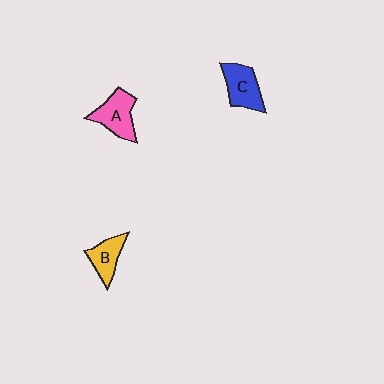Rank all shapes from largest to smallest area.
From largest to smallest: A (pink), C (blue), B (yellow).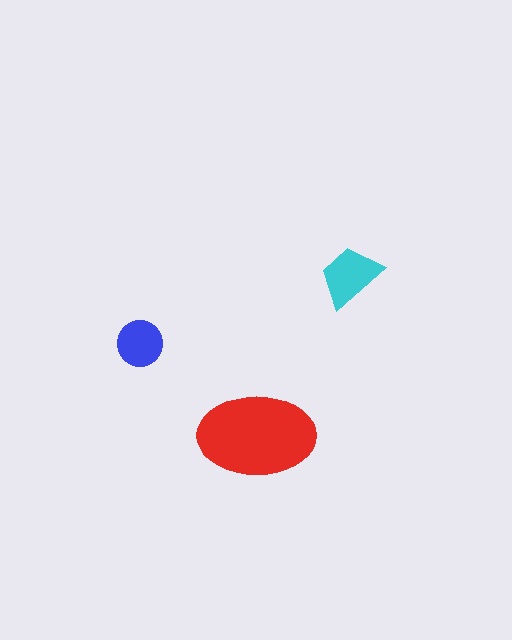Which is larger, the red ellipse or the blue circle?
The red ellipse.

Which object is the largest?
The red ellipse.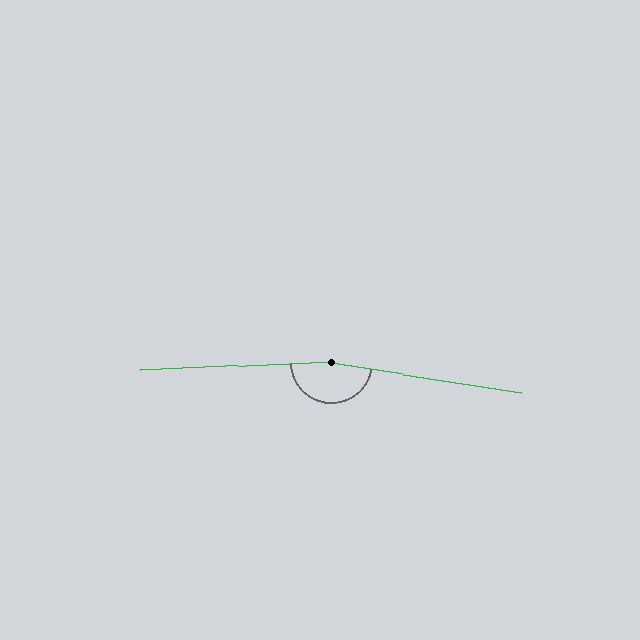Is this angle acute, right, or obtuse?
It is obtuse.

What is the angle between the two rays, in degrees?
Approximately 169 degrees.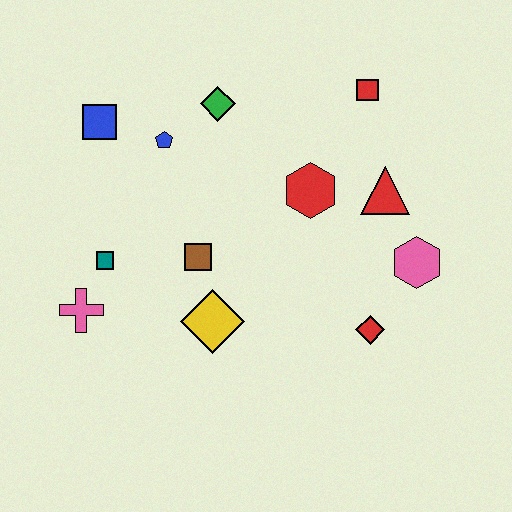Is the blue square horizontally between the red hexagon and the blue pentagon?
No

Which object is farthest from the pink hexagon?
The blue square is farthest from the pink hexagon.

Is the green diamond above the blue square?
Yes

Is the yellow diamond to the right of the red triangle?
No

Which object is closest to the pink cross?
The teal square is closest to the pink cross.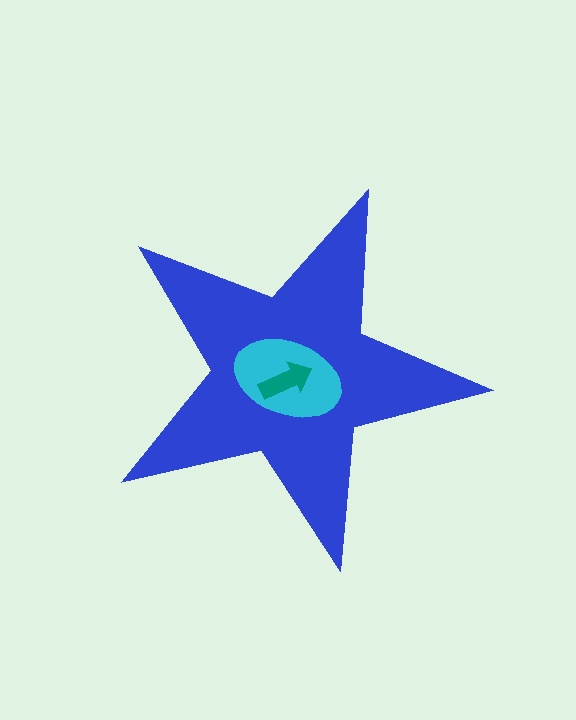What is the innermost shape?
The teal arrow.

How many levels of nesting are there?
3.